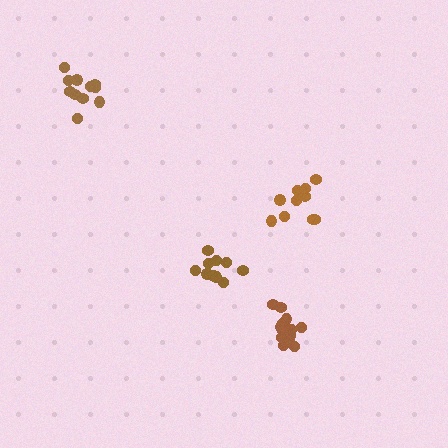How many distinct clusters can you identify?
There are 4 distinct clusters.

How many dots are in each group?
Group 1: 10 dots, Group 2: 10 dots, Group 3: 11 dots, Group 4: 16 dots (47 total).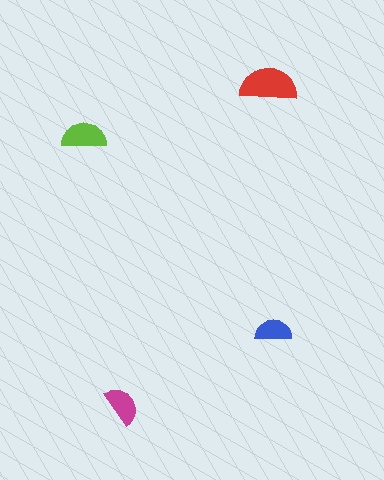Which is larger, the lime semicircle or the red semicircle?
The red one.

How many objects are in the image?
There are 4 objects in the image.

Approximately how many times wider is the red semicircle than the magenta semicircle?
About 1.5 times wider.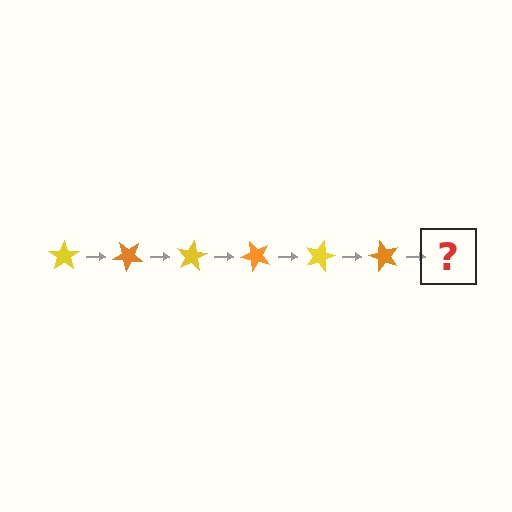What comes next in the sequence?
The next element should be a yellow star, rotated 240 degrees from the start.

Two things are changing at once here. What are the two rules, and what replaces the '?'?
The two rules are that it rotates 40 degrees each step and the color cycles through yellow and orange. The '?' should be a yellow star, rotated 240 degrees from the start.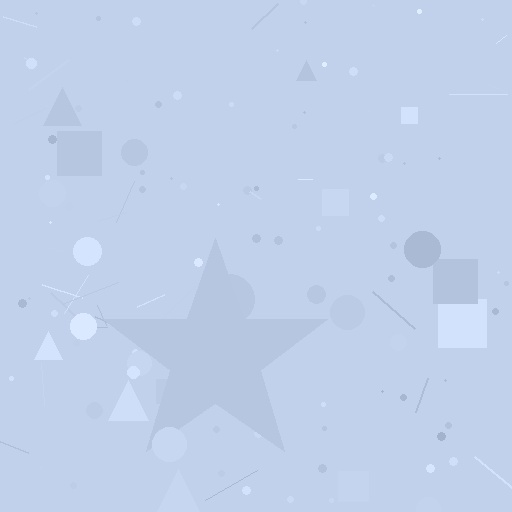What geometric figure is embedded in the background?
A star is embedded in the background.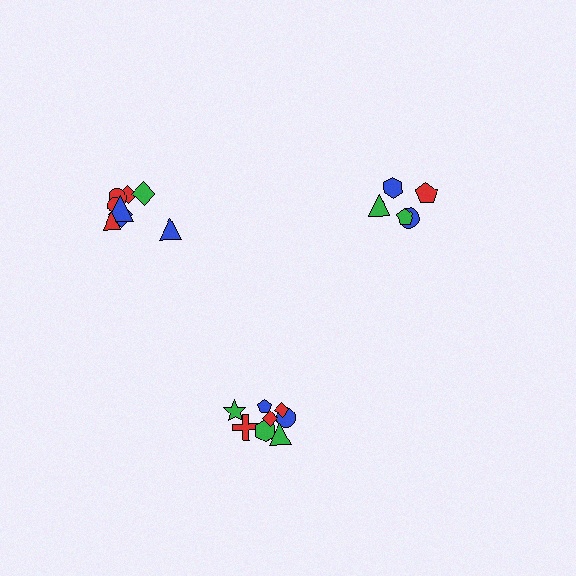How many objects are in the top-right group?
There are 5 objects.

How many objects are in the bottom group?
There are 8 objects.